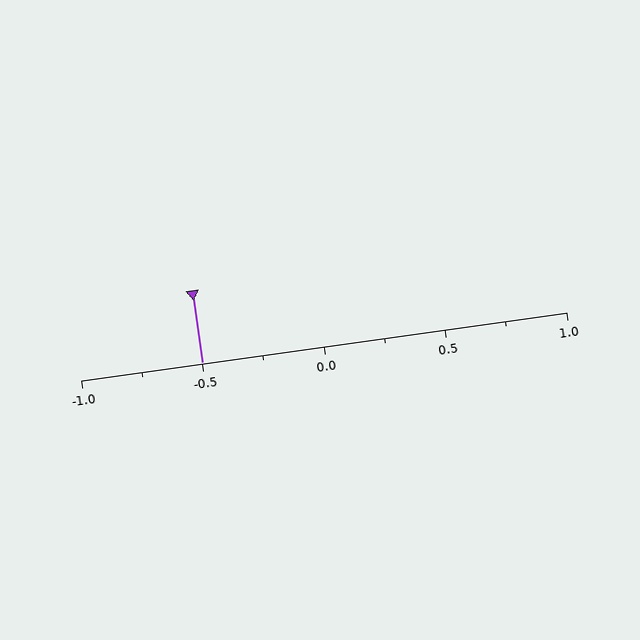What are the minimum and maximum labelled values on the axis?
The axis runs from -1.0 to 1.0.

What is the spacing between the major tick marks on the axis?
The major ticks are spaced 0.5 apart.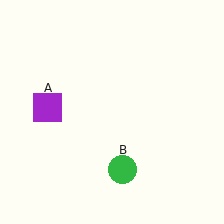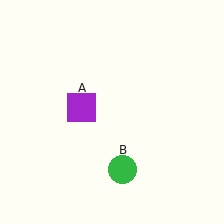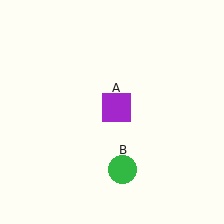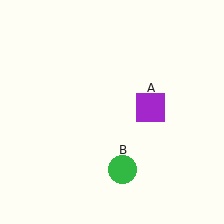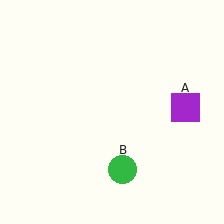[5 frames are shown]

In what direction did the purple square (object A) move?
The purple square (object A) moved right.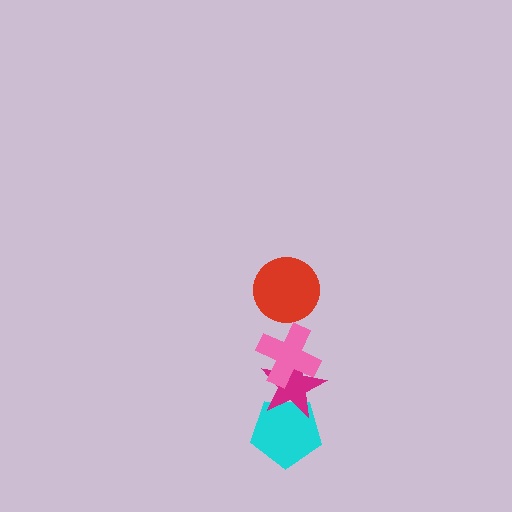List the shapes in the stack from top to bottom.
From top to bottom: the red circle, the pink cross, the magenta star, the cyan pentagon.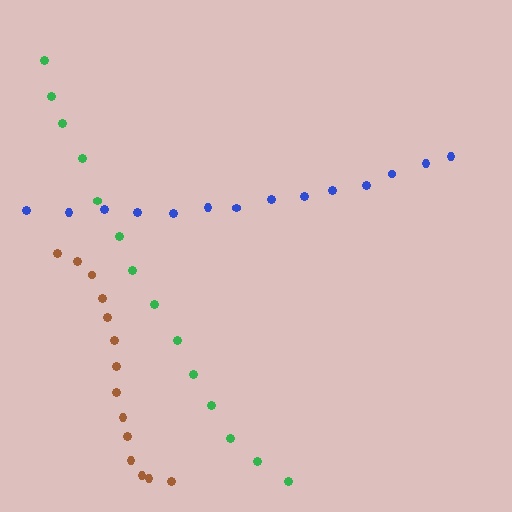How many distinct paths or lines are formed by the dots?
There are 3 distinct paths.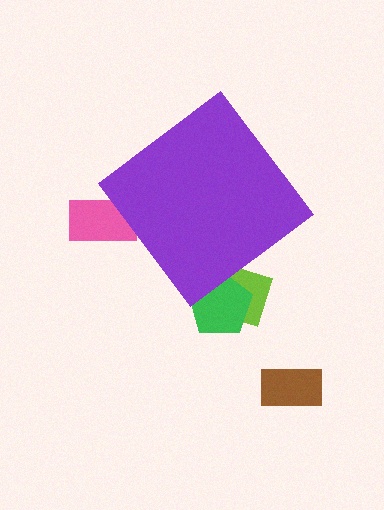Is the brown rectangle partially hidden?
No, the brown rectangle is fully visible.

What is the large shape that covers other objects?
A purple diamond.